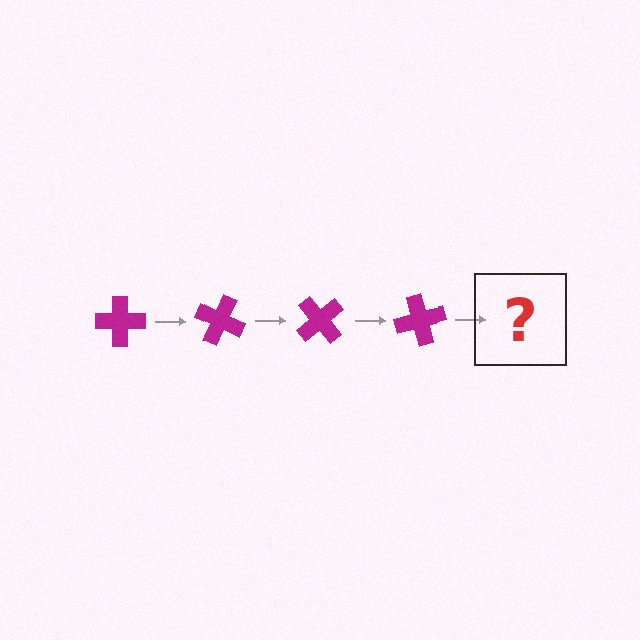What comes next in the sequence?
The next element should be a magenta cross rotated 100 degrees.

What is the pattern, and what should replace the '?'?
The pattern is that the cross rotates 25 degrees each step. The '?' should be a magenta cross rotated 100 degrees.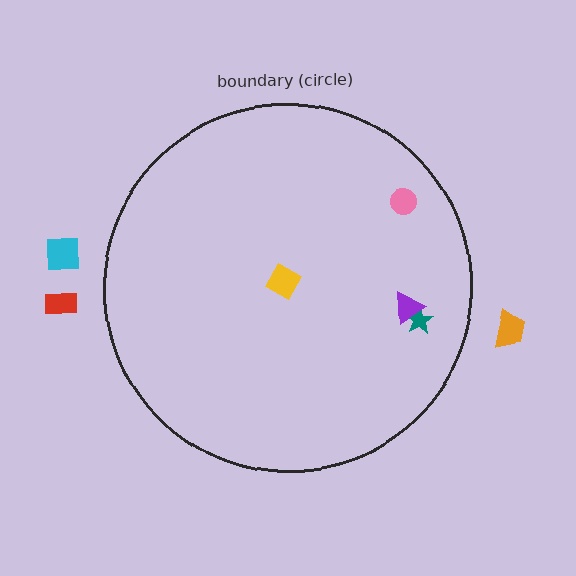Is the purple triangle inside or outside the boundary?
Inside.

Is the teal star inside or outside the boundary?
Inside.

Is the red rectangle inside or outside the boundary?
Outside.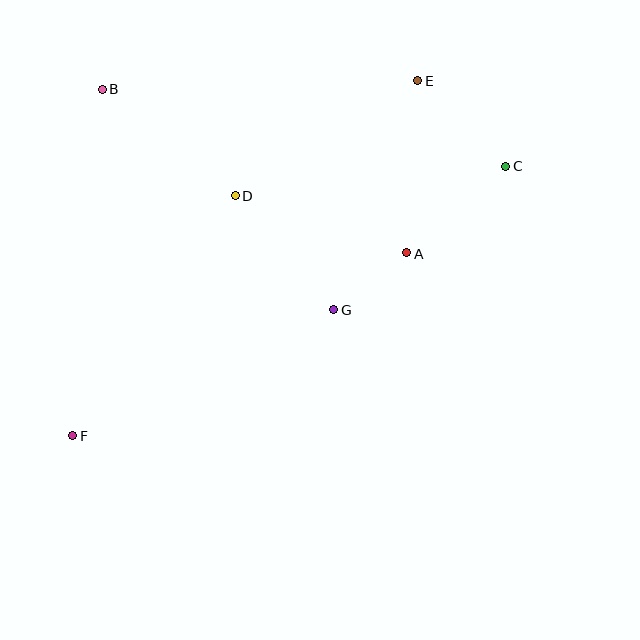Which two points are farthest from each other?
Points C and F are farthest from each other.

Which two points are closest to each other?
Points A and G are closest to each other.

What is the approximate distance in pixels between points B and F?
The distance between B and F is approximately 347 pixels.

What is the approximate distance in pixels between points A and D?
The distance between A and D is approximately 182 pixels.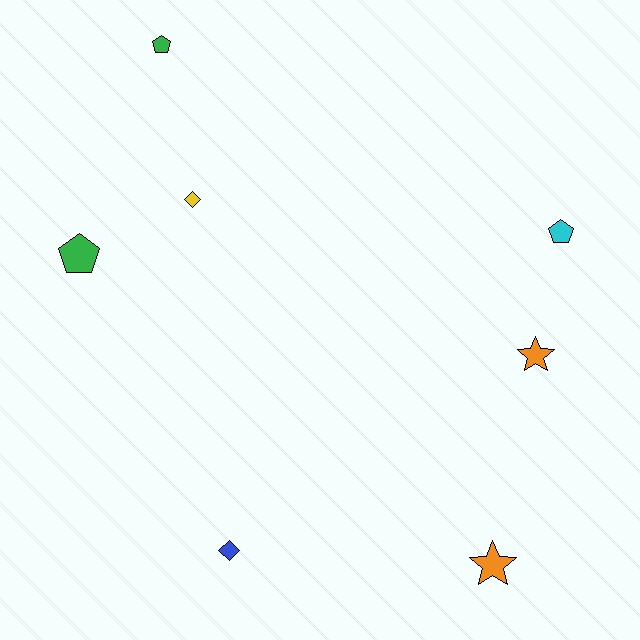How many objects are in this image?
There are 7 objects.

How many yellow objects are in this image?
There is 1 yellow object.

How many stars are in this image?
There are 2 stars.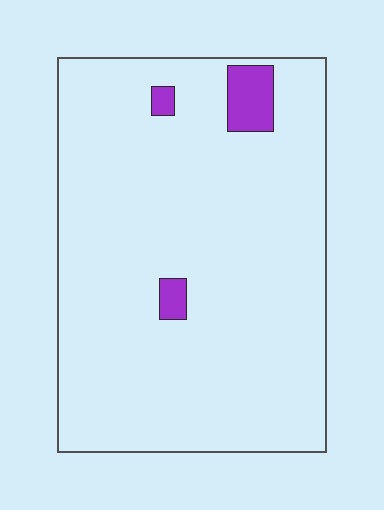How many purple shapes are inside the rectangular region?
3.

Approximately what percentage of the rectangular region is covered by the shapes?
Approximately 5%.